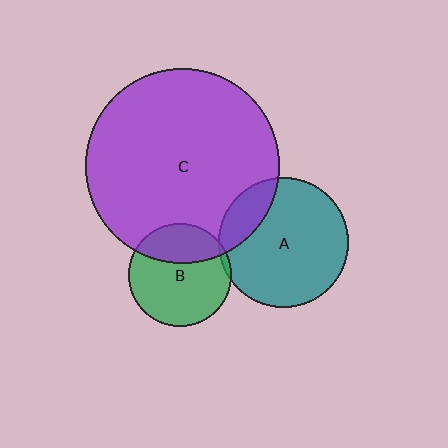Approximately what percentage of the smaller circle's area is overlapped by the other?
Approximately 20%.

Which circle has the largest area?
Circle C (purple).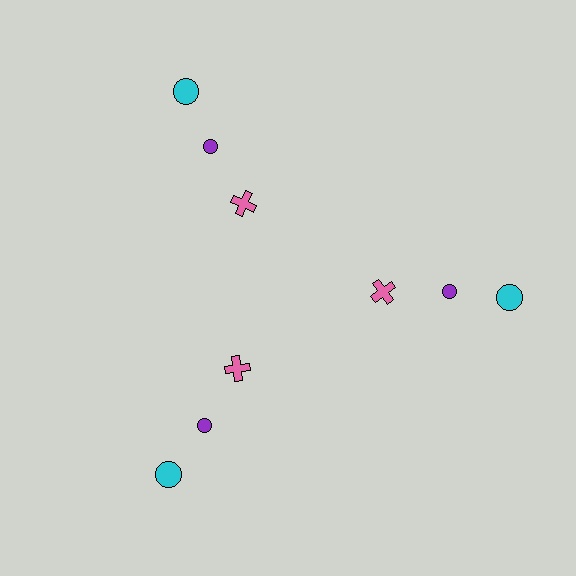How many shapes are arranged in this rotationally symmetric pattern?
There are 9 shapes, arranged in 3 groups of 3.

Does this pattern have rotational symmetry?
Yes, this pattern has 3-fold rotational symmetry. It looks the same after rotating 120 degrees around the center.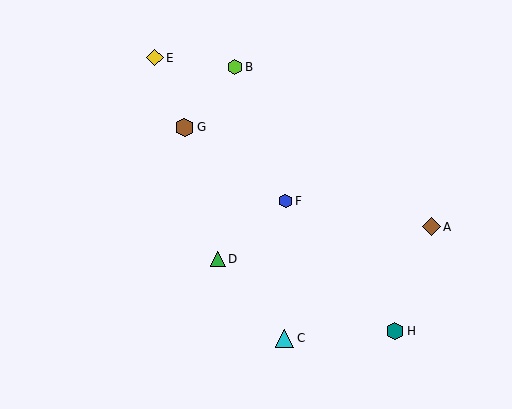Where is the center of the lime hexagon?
The center of the lime hexagon is at (235, 67).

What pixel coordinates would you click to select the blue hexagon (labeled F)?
Click at (285, 201) to select the blue hexagon F.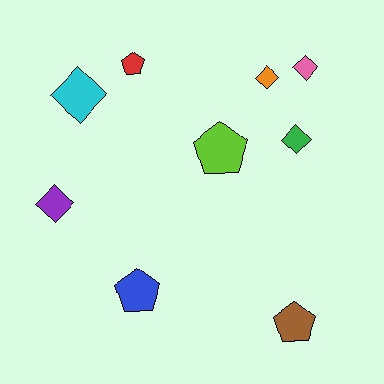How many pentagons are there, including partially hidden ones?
There are 4 pentagons.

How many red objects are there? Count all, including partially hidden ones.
There is 1 red object.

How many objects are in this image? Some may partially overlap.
There are 9 objects.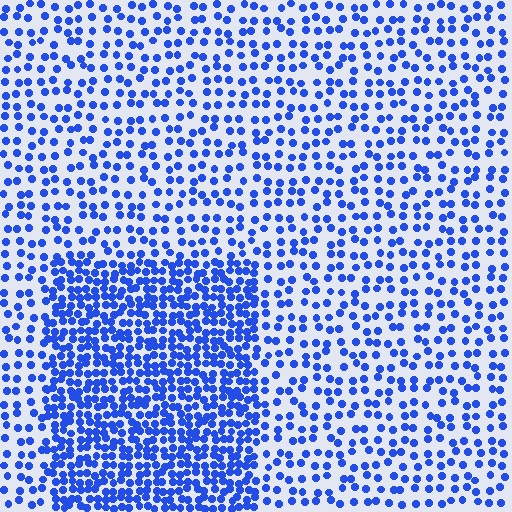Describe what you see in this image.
The image contains small blue elements arranged at two different densities. A rectangle-shaped region is visible where the elements are more densely packed than the surrounding area.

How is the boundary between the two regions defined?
The boundary is defined by a change in element density (approximately 2.2x ratio). All elements are the same color, size, and shape.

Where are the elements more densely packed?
The elements are more densely packed inside the rectangle boundary.